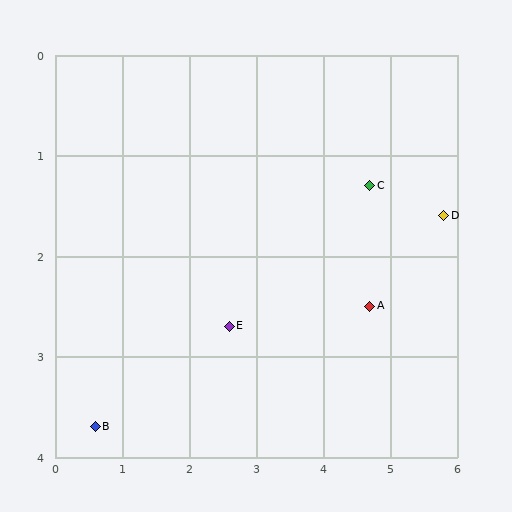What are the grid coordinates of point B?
Point B is at approximately (0.6, 3.7).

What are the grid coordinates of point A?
Point A is at approximately (4.7, 2.5).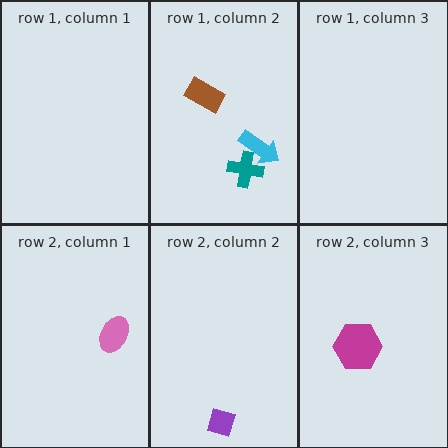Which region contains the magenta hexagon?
The row 2, column 3 region.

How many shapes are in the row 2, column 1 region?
1.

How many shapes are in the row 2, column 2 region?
1.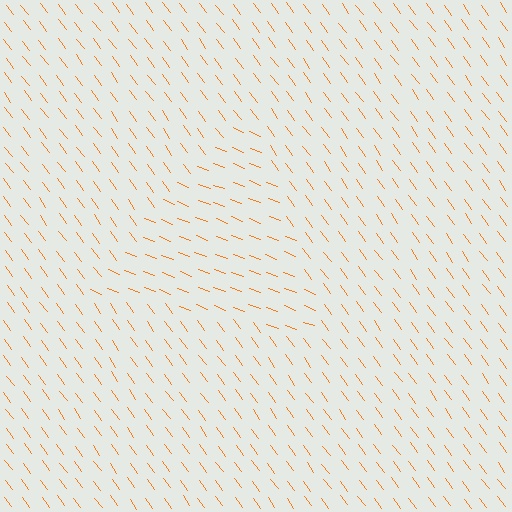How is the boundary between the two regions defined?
The boundary is defined purely by a change in line orientation (approximately 33 degrees difference). All lines are the same color and thickness.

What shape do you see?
I see a triangle.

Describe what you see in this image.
The image is filled with small orange line segments. A triangle region in the image has lines oriented differently from the surrounding lines, creating a visible texture boundary.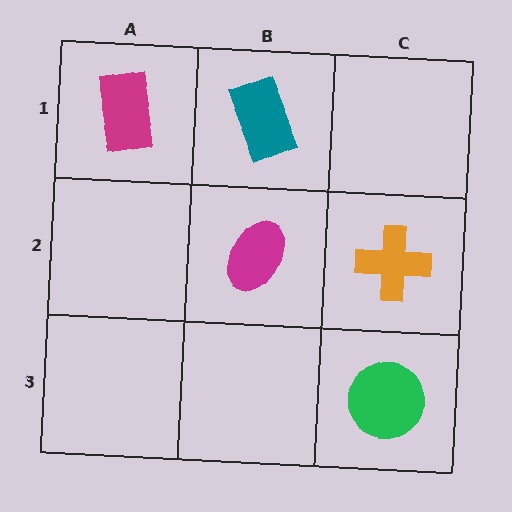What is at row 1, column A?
A magenta rectangle.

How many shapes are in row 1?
2 shapes.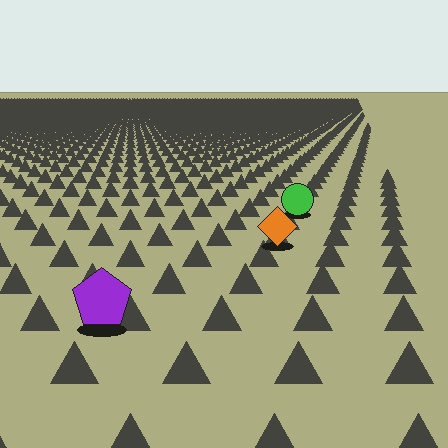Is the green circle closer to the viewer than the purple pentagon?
No. The purple pentagon is closer — you can tell from the texture gradient: the ground texture is coarser near it.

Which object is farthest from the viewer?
The green circle is farthest from the viewer. It appears smaller and the ground texture around it is denser.